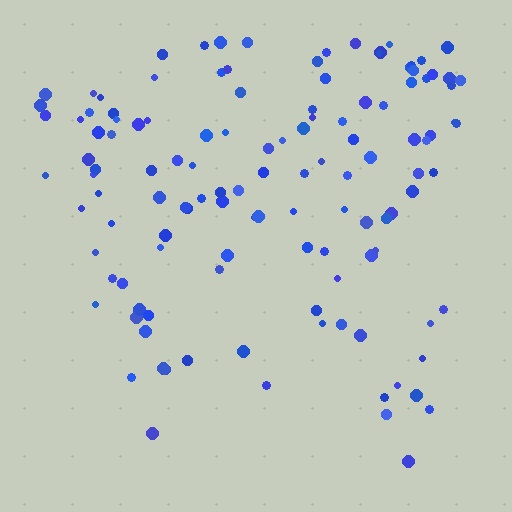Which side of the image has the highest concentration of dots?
The top.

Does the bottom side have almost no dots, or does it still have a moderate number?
Still a moderate number, just noticeably fewer than the top.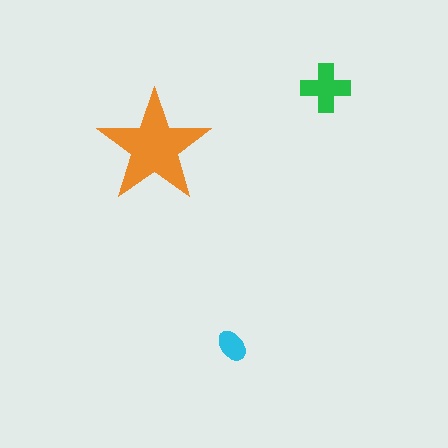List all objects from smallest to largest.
The cyan ellipse, the green cross, the orange star.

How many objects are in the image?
There are 3 objects in the image.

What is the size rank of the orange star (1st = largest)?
1st.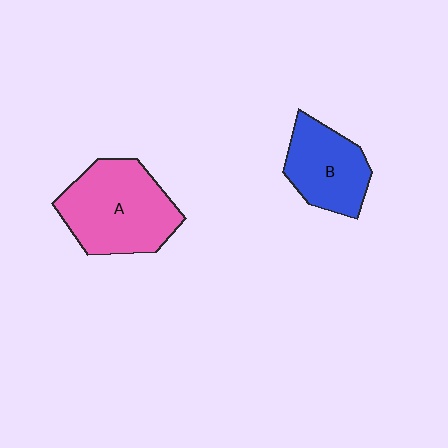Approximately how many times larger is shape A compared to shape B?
Approximately 1.5 times.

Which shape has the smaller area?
Shape B (blue).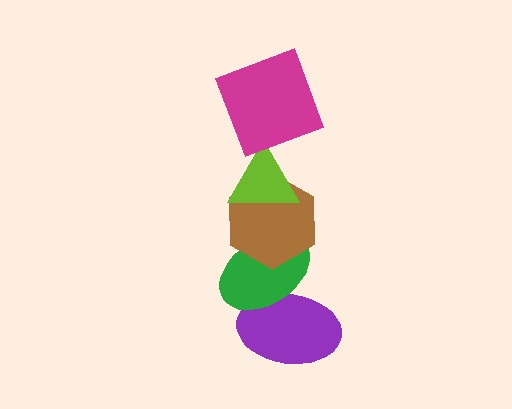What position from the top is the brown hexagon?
The brown hexagon is 3rd from the top.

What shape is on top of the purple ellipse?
The green ellipse is on top of the purple ellipse.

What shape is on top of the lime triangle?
The magenta square is on top of the lime triangle.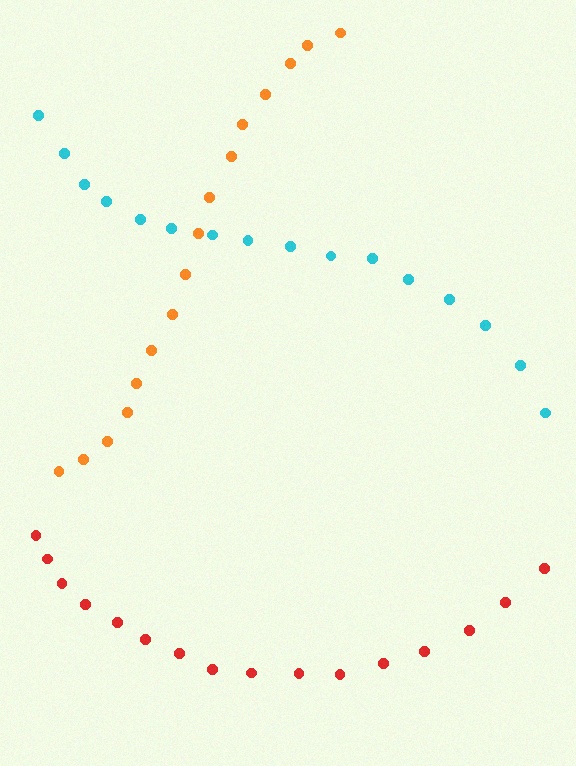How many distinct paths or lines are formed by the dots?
There are 3 distinct paths.